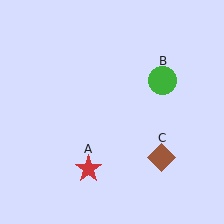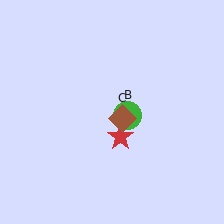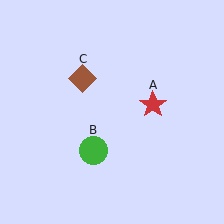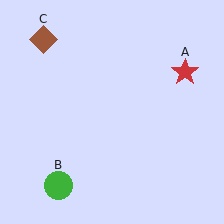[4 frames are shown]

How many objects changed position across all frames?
3 objects changed position: red star (object A), green circle (object B), brown diamond (object C).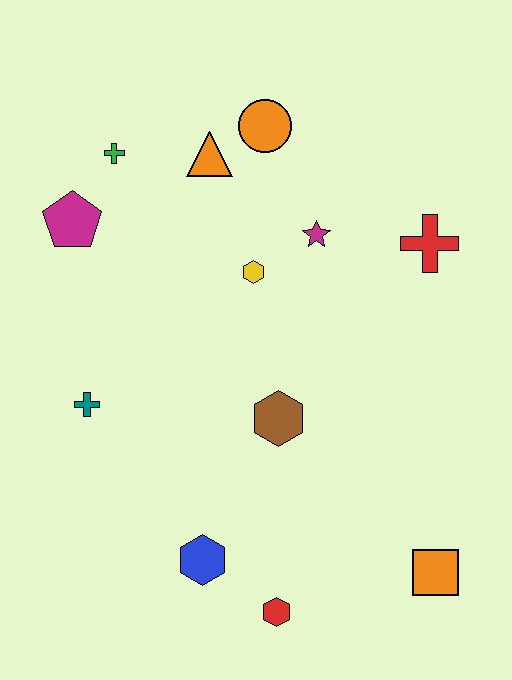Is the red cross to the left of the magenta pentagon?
No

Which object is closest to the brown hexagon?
The yellow hexagon is closest to the brown hexagon.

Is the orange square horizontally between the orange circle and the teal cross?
No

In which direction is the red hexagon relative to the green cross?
The red hexagon is below the green cross.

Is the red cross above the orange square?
Yes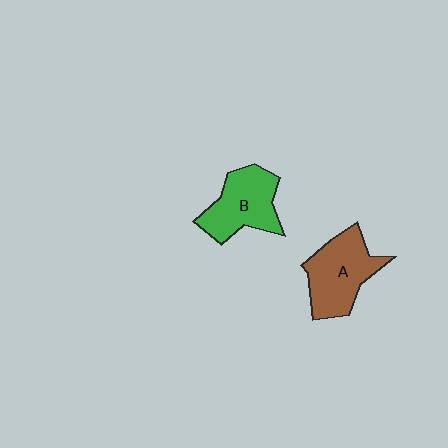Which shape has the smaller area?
Shape B (green).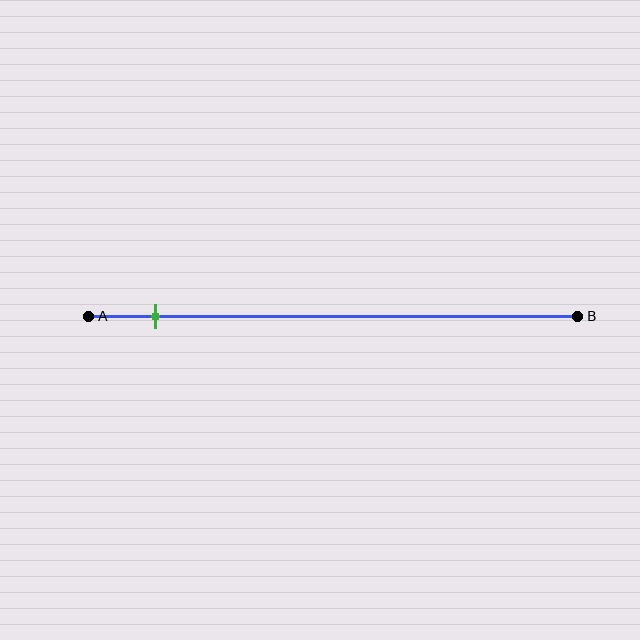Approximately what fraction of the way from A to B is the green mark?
The green mark is approximately 15% of the way from A to B.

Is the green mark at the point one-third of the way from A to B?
No, the mark is at about 15% from A, not at the 33% one-third point.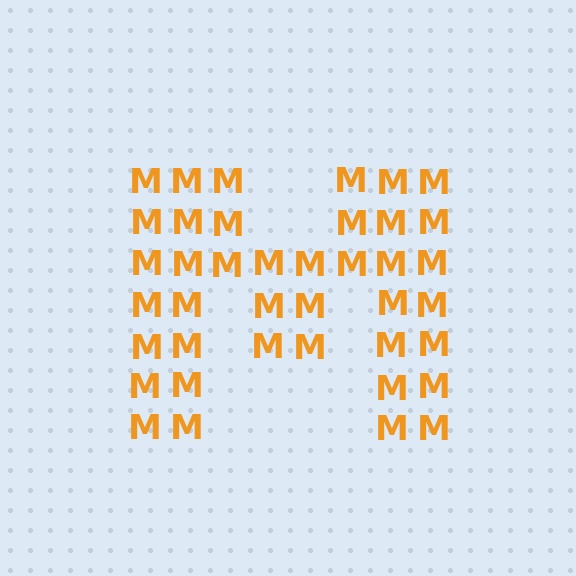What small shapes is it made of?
It is made of small letter M's.